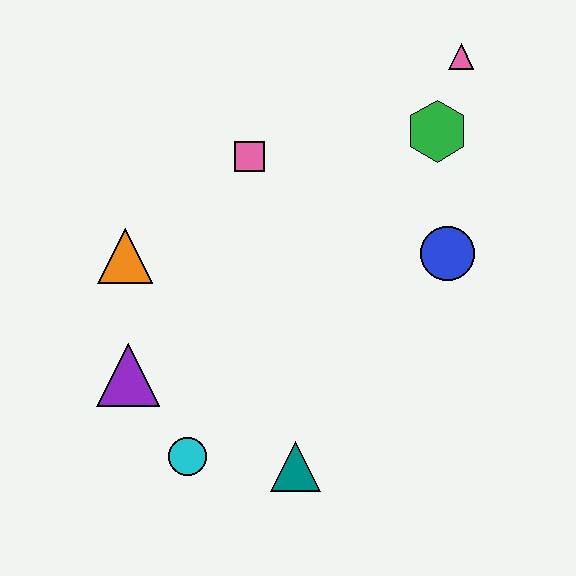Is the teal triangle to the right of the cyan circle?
Yes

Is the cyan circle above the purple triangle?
No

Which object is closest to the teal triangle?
The cyan circle is closest to the teal triangle.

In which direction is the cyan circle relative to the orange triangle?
The cyan circle is below the orange triangle.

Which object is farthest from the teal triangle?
The pink triangle is farthest from the teal triangle.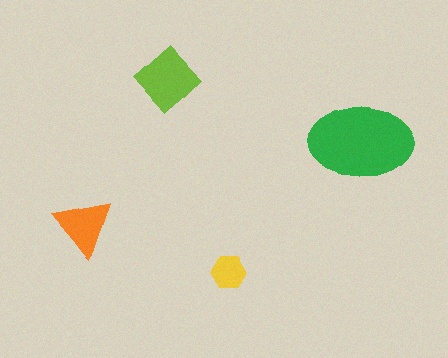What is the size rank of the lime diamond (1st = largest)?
2nd.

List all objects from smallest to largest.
The yellow hexagon, the orange triangle, the lime diamond, the green ellipse.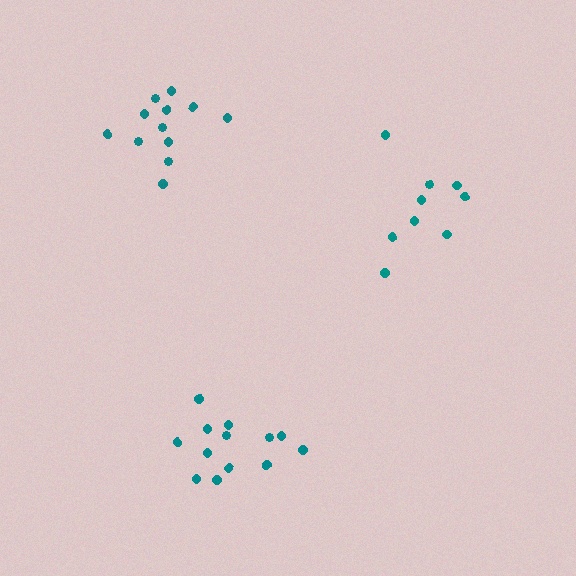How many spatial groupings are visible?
There are 3 spatial groupings.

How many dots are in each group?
Group 1: 12 dots, Group 2: 13 dots, Group 3: 9 dots (34 total).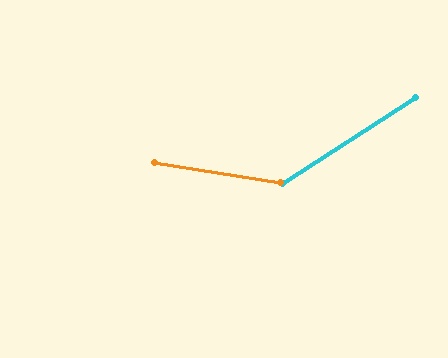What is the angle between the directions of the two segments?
Approximately 42 degrees.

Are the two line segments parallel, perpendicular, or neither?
Neither parallel nor perpendicular — they differ by about 42°.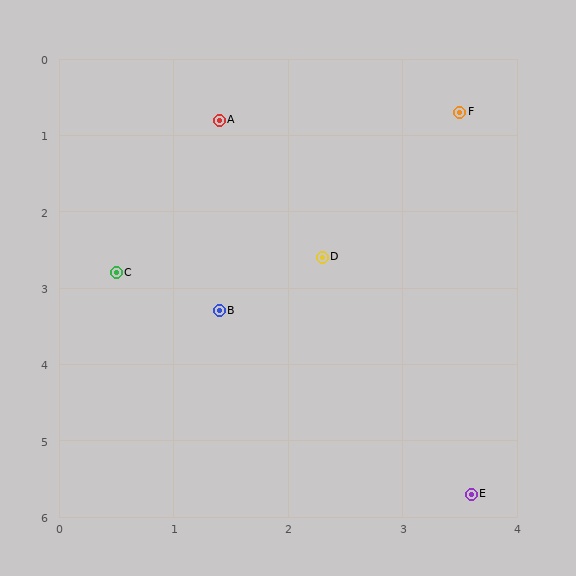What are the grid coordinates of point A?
Point A is at approximately (1.4, 0.8).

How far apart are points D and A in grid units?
Points D and A are about 2.0 grid units apart.